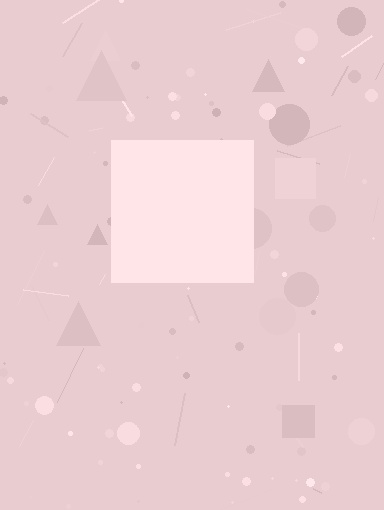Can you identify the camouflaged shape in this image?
The camouflaged shape is a square.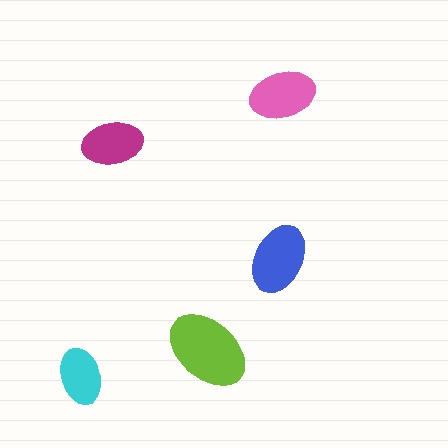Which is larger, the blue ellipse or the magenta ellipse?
The blue one.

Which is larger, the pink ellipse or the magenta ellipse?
The pink one.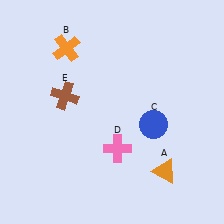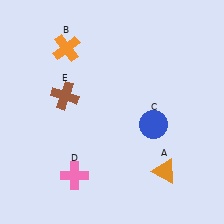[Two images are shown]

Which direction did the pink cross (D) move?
The pink cross (D) moved left.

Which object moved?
The pink cross (D) moved left.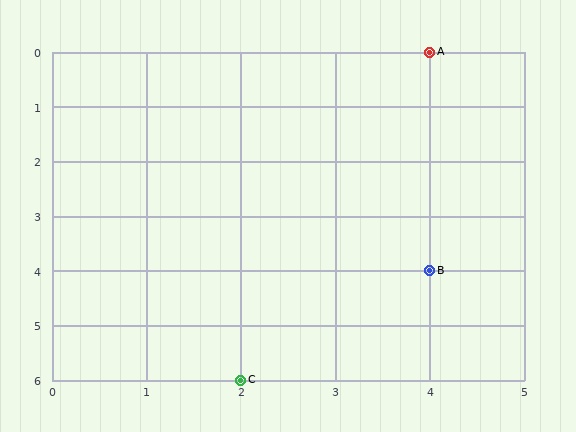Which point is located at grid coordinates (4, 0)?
Point A is at (4, 0).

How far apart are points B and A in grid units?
Points B and A are 4 rows apart.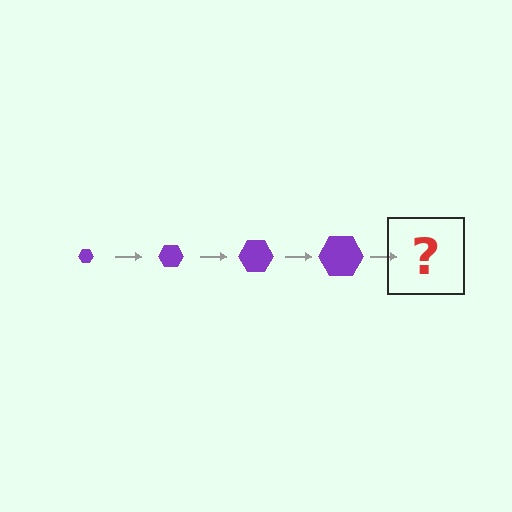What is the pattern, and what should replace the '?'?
The pattern is that the hexagon gets progressively larger each step. The '?' should be a purple hexagon, larger than the previous one.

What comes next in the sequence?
The next element should be a purple hexagon, larger than the previous one.